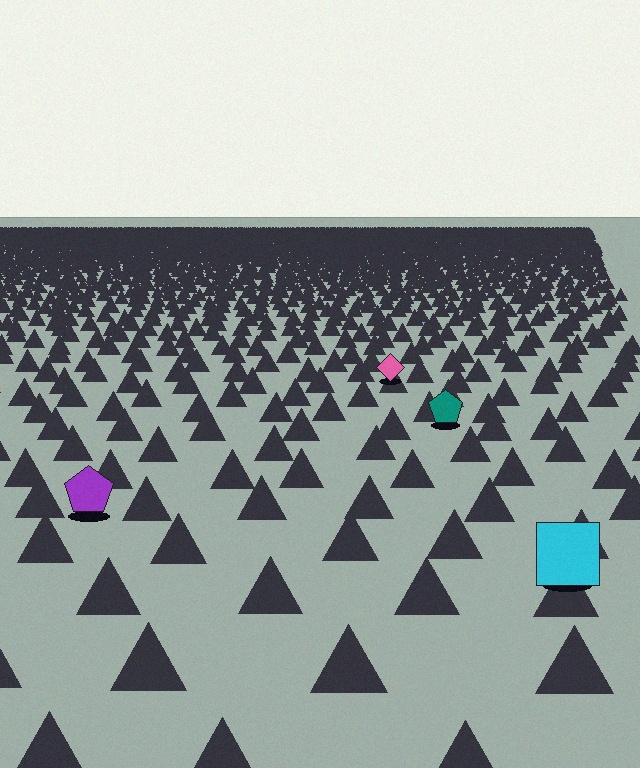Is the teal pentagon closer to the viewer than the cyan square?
No. The cyan square is closer — you can tell from the texture gradient: the ground texture is coarser near it.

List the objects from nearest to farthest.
From nearest to farthest: the cyan square, the purple pentagon, the teal pentagon, the pink diamond.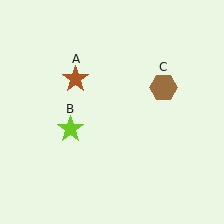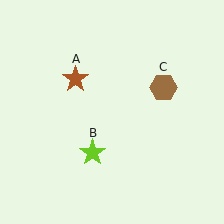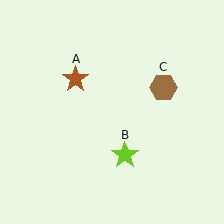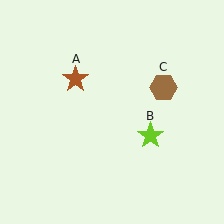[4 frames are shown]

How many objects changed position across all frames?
1 object changed position: lime star (object B).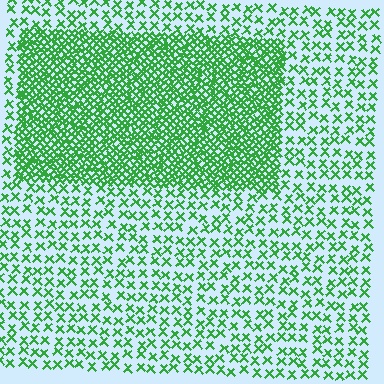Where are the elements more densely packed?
The elements are more densely packed inside the rectangle boundary.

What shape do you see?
I see a rectangle.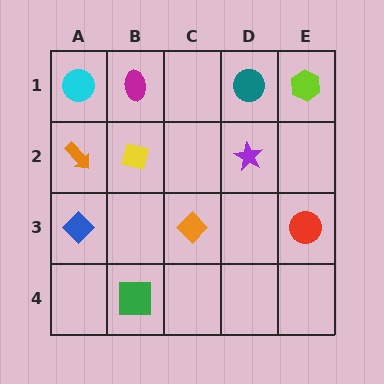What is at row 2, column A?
An orange arrow.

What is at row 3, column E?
A red circle.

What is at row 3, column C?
An orange diamond.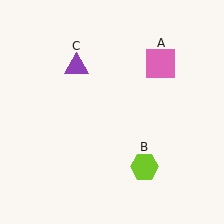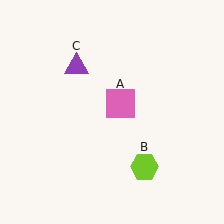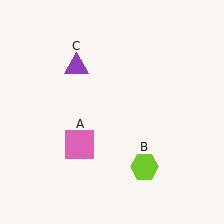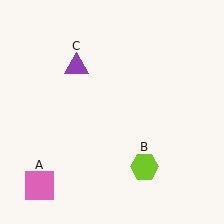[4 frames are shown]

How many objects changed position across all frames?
1 object changed position: pink square (object A).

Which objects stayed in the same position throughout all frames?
Lime hexagon (object B) and purple triangle (object C) remained stationary.